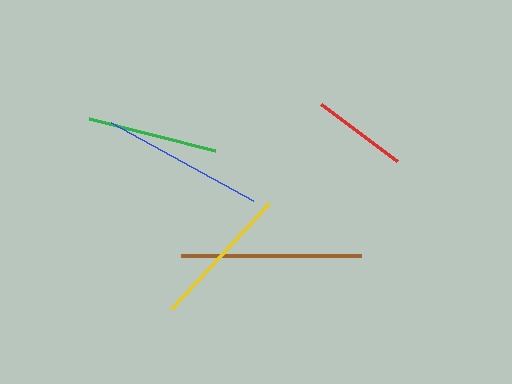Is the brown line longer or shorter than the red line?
The brown line is longer than the red line.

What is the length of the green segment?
The green segment is approximately 130 pixels long.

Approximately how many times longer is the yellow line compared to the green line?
The yellow line is approximately 1.1 times the length of the green line.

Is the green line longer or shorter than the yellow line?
The yellow line is longer than the green line.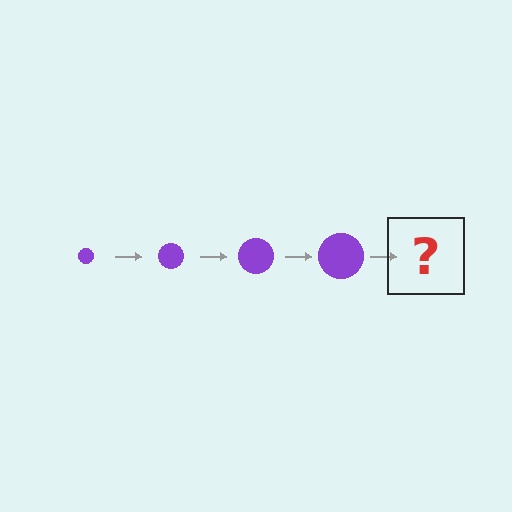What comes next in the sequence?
The next element should be a purple circle, larger than the previous one.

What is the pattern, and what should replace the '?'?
The pattern is that the circle gets progressively larger each step. The '?' should be a purple circle, larger than the previous one.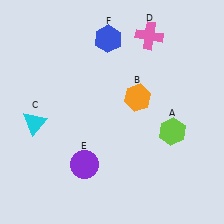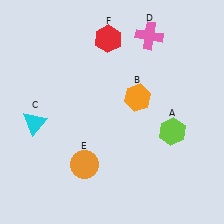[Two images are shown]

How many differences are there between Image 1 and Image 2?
There are 2 differences between the two images.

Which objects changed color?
E changed from purple to orange. F changed from blue to red.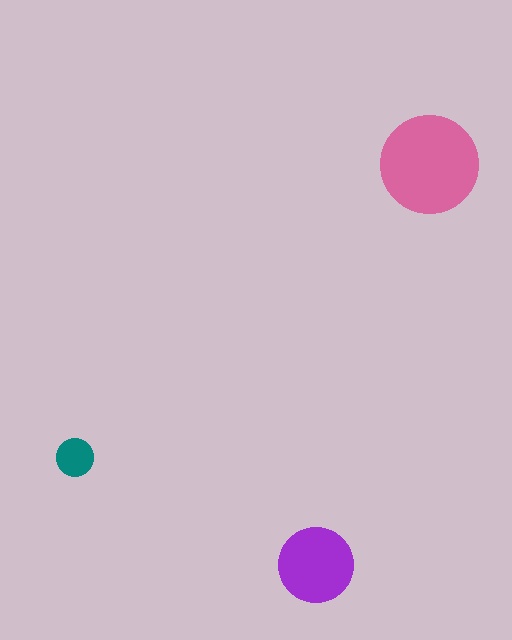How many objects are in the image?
There are 3 objects in the image.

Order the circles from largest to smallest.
the pink one, the purple one, the teal one.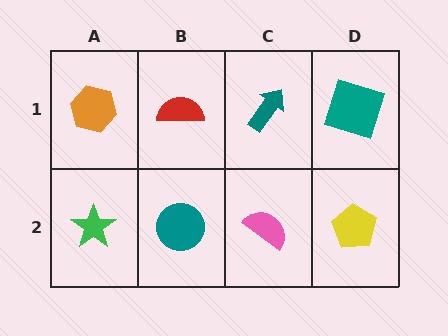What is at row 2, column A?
A green star.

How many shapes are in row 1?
4 shapes.